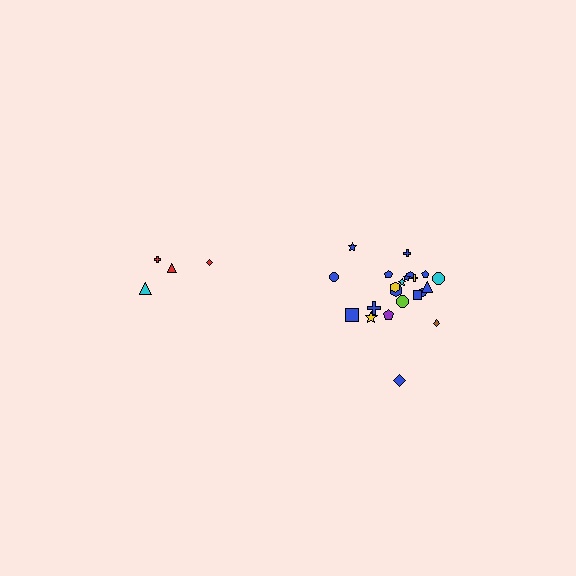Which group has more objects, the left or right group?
The right group.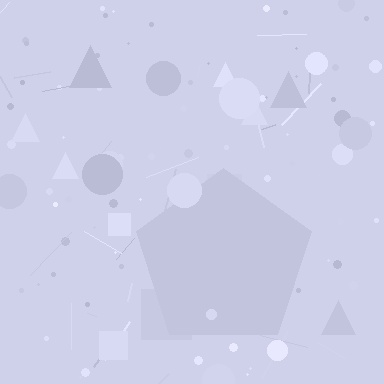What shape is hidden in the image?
A pentagon is hidden in the image.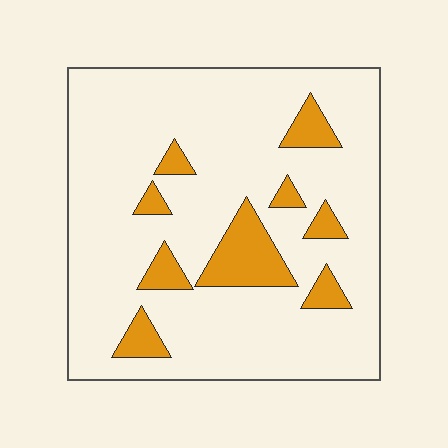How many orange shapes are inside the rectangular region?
9.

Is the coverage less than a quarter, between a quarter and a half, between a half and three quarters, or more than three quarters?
Less than a quarter.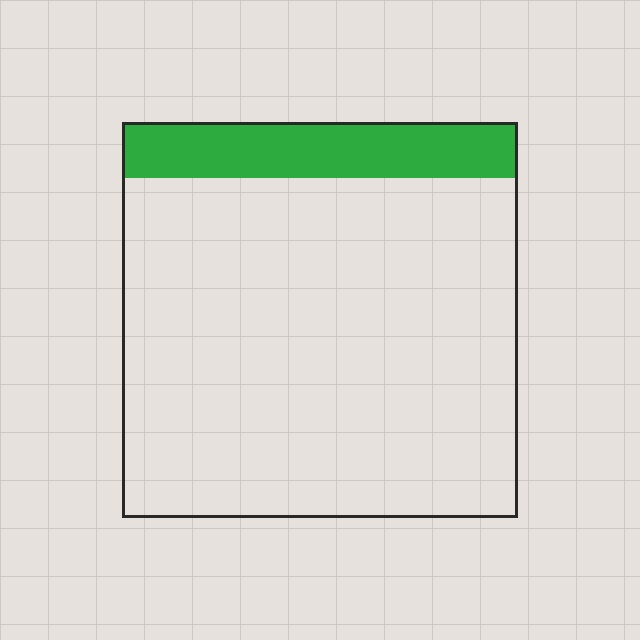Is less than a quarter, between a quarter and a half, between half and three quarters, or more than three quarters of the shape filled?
Less than a quarter.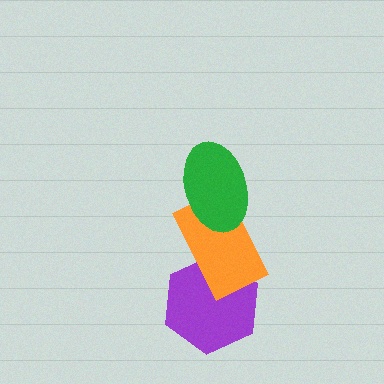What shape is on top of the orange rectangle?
The green ellipse is on top of the orange rectangle.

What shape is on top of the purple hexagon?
The orange rectangle is on top of the purple hexagon.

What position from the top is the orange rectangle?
The orange rectangle is 2nd from the top.